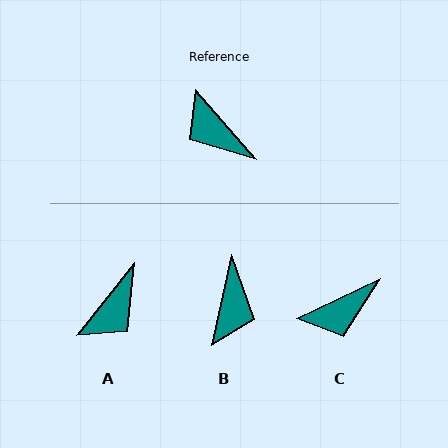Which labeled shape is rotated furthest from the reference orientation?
B, about 127 degrees away.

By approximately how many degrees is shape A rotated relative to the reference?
Approximately 101 degrees counter-clockwise.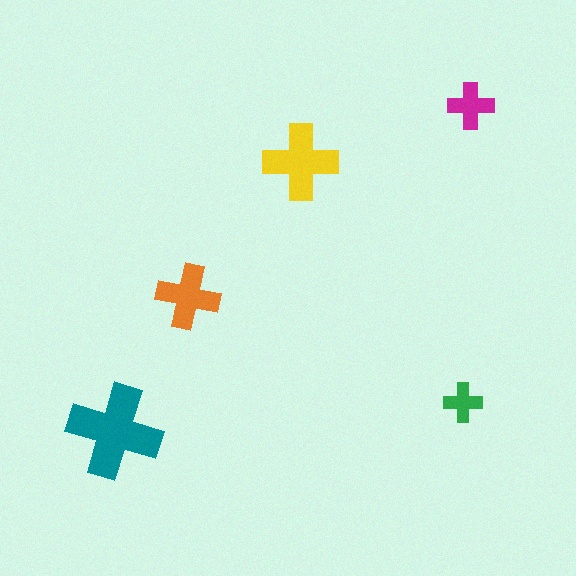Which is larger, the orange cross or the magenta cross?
The orange one.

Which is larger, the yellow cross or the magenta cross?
The yellow one.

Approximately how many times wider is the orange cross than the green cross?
About 1.5 times wider.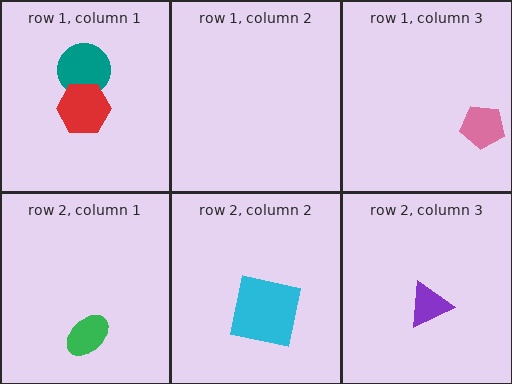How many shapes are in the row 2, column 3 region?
1.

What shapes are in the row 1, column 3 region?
The pink pentagon.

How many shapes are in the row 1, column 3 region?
1.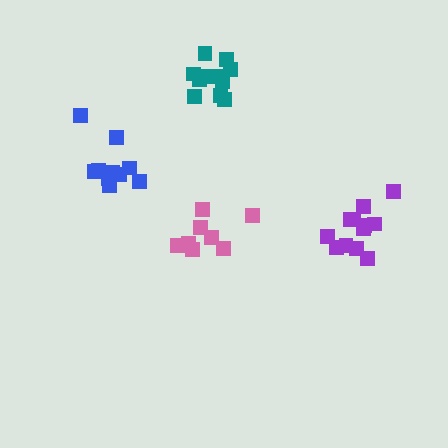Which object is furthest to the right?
The purple cluster is rightmost.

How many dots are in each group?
Group 1: 11 dots, Group 2: 12 dots, Group 3: 8 dots, Group 4: 10 dots (41 total).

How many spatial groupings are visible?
There are 4 spatial groupings.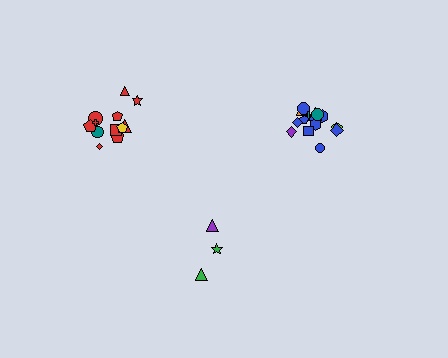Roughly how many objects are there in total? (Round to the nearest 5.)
Roughly 30 objects in total.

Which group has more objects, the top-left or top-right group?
The top-right group.